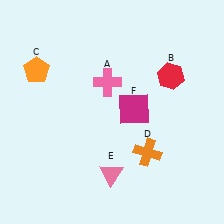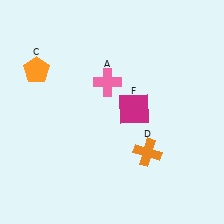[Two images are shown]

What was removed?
The pink triangle (E), the red hexagon (B) were removed in Image 2.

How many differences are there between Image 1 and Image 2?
There are 2 differences between the two images.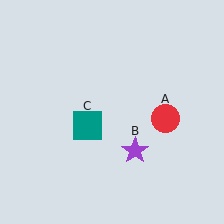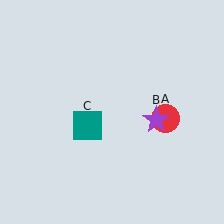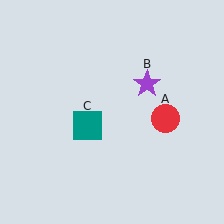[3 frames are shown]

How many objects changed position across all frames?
1 object changed position: purple star (object B).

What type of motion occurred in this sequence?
The purple star (object B) rotated counterclockwise around the center of the scene.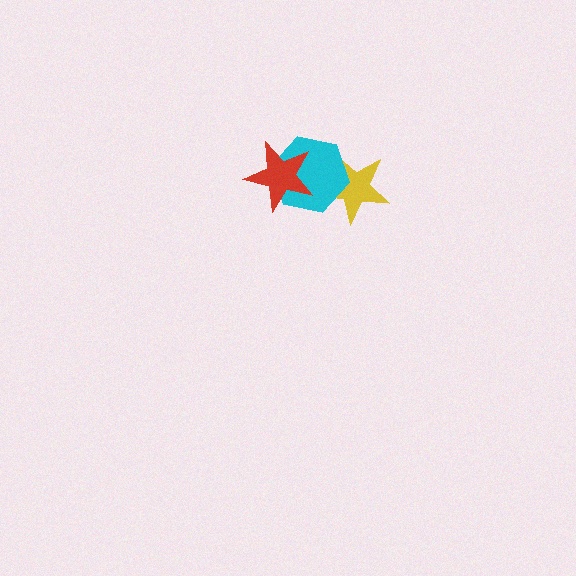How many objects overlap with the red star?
1 object overlaps with the red star.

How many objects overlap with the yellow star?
1 object overlaps with the yellow star.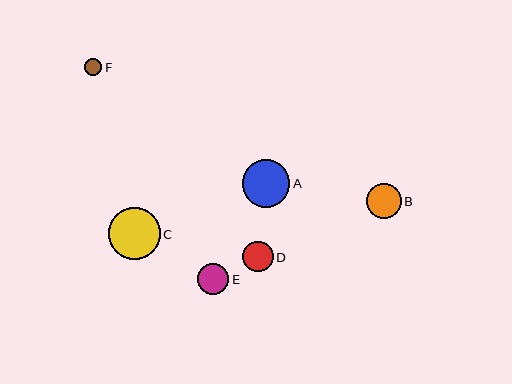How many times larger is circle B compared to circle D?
Circle B is approximately 1.2 times the size of circle D.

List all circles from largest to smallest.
From largest to smallest: C, A, B, E, D, F.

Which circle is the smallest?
Circle F is the smallest with a size of approximately 17 pixels.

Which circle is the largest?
Circle C is the largest with a size of approximately 52 pixels.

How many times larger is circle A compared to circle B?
Circle A is approximately 1.3 times the size of circle B.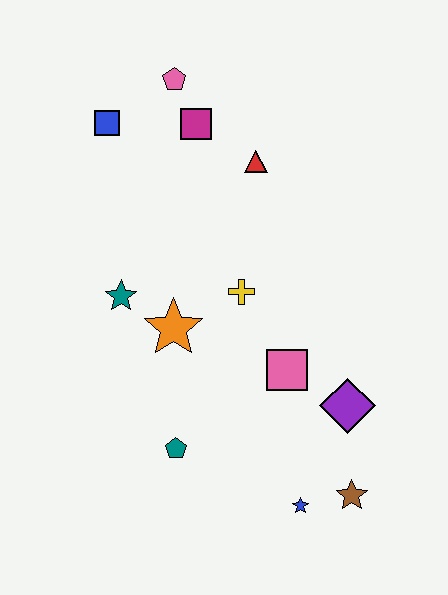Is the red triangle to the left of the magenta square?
No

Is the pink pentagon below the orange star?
No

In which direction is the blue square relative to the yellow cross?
The blue square is above the yellow cross.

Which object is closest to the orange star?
The teal star is closest to the orange star.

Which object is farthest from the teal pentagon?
The pink pentagon is farthest from the teal pentagon.